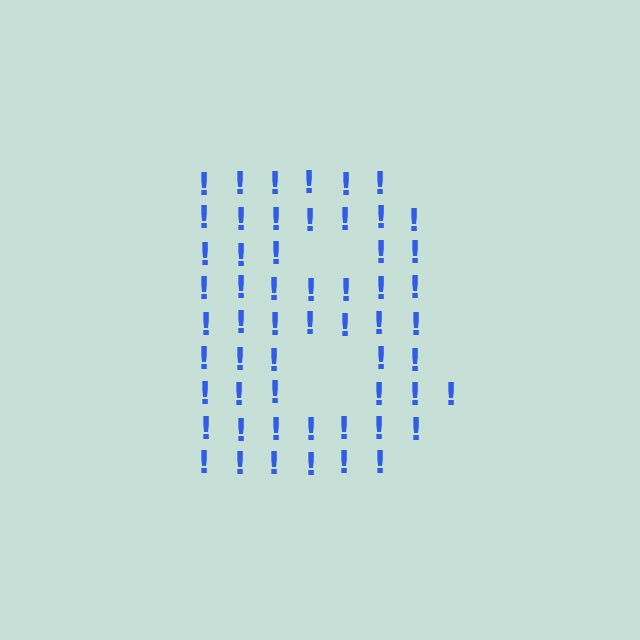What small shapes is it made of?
It is made of small exclamation marks.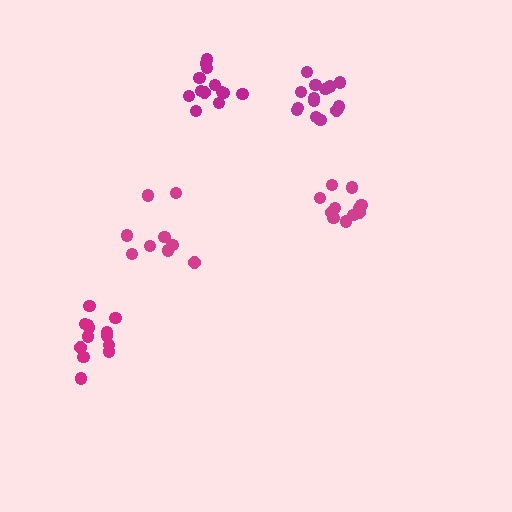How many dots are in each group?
Group 1: 9 dots, Group 2: 11 dots, Group 3: 14 dots, Group 4: 13 dots, Group 5: 13 dots (60 total).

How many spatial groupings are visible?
There are 5 spatial groupings.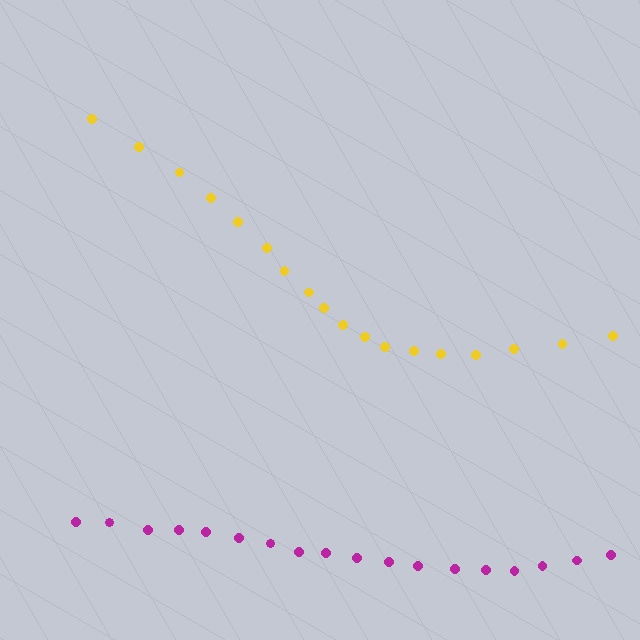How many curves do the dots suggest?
There are 2 distinct paths.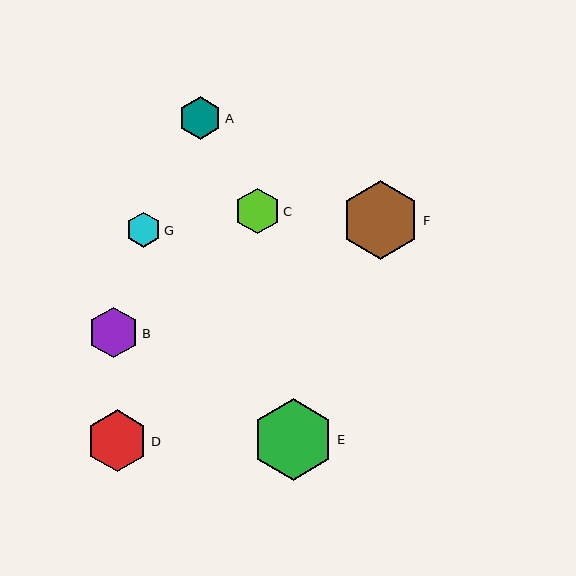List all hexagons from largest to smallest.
From largest to smallest: E, F, D, B, C, A, G.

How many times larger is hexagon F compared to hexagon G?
Hexagon F is approximately 2.3 times the size of hexagon G.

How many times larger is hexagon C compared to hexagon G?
Hexagon C is approximately 1.3 times the size of hexagon G.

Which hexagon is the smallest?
Hexagon G is the smallest with a size of approximately 35 pixels.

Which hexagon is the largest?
Hexagon E is the largest with a size of approximately 82 pixels.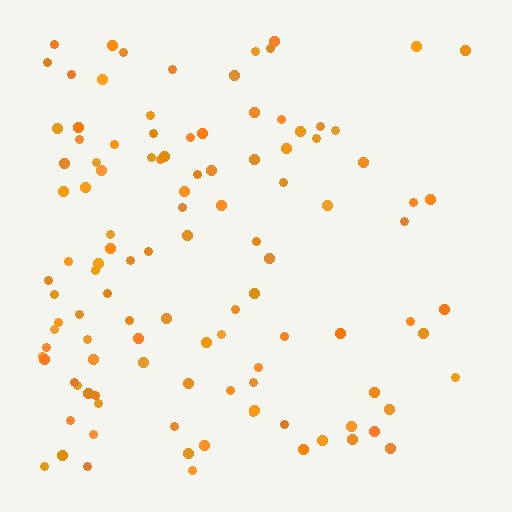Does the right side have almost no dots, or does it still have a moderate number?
Still a moderate number, just noticeably fewer than the left.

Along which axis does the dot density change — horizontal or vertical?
Horizontal.